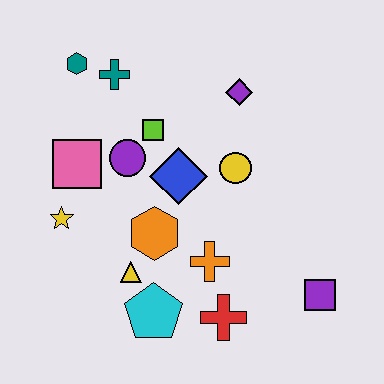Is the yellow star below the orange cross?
No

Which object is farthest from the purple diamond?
The cyan pentagon is farthest from the purple diamond.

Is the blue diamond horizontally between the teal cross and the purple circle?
No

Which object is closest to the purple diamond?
The yellow circle is closest to the purple diamond.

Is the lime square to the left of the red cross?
Yes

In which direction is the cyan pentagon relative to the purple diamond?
The cyan pentagon is below the purple diamond.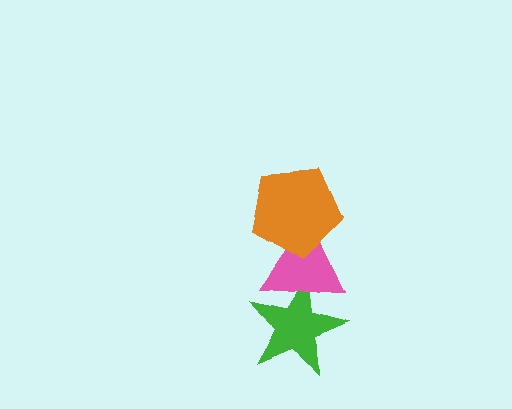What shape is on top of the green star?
The pink triangle is on top of the green star.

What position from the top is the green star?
The green star is 3rd from the top.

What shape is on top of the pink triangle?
The orange pentagon is on top of the pink triangle.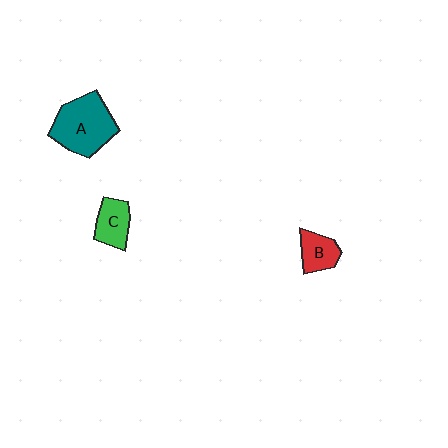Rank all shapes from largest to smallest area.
From largest to smallest: A (teal), C (green), B (red).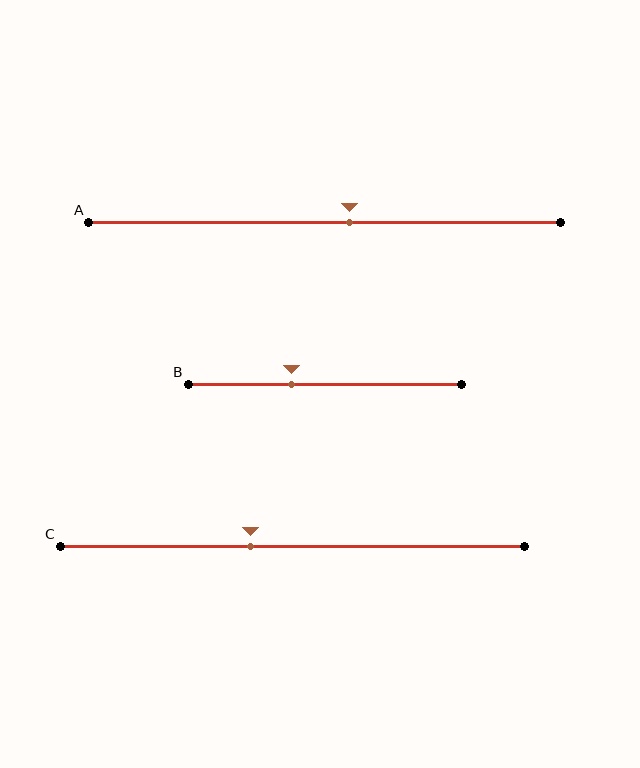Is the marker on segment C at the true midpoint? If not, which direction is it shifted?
No, the marker on segment C is shifted to the left by about 9% of the segment length.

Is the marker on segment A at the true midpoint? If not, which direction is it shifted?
No, the marker on segment A is shifted to the right by about 5% of the segment length.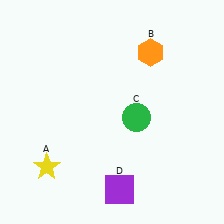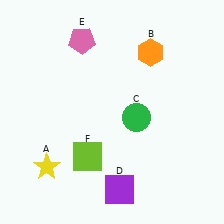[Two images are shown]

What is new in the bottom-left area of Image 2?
A lime square (F) was added in the bottom-left area of Image 2.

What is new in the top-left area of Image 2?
A pink pentagon (E) was added in the top-left area of Image 2.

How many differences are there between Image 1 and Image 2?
There are 2 differences between the two images.